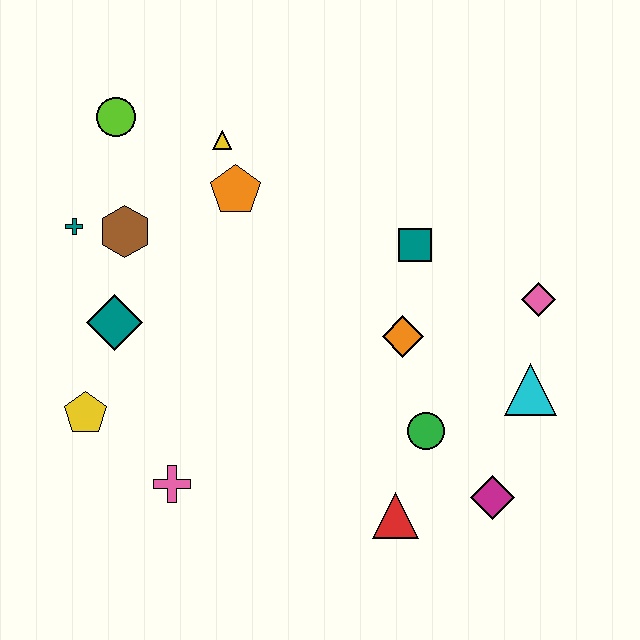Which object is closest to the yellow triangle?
The orange pentagon is closest to the yellow triangle.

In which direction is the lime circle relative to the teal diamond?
The lime circle is above the teal diamond.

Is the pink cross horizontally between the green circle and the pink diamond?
No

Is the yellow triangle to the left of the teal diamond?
No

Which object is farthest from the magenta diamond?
The lime circle is farthest from the magenta diamond.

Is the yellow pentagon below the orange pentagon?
Yes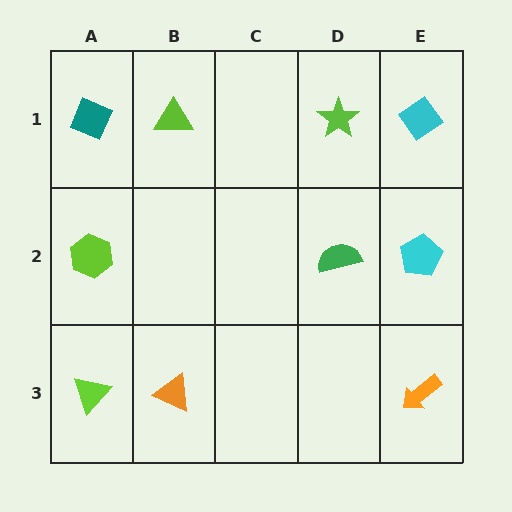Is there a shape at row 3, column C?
No, that cell is empty.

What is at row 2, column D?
A green semicircle.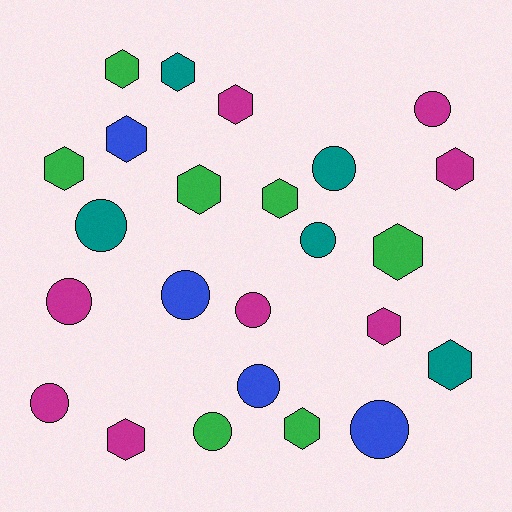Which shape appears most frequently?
Hexagon, with 13 objects.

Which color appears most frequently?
Magenta, with 8 objects.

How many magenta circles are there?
There are 4 magenta circles.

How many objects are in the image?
There are 24 objects.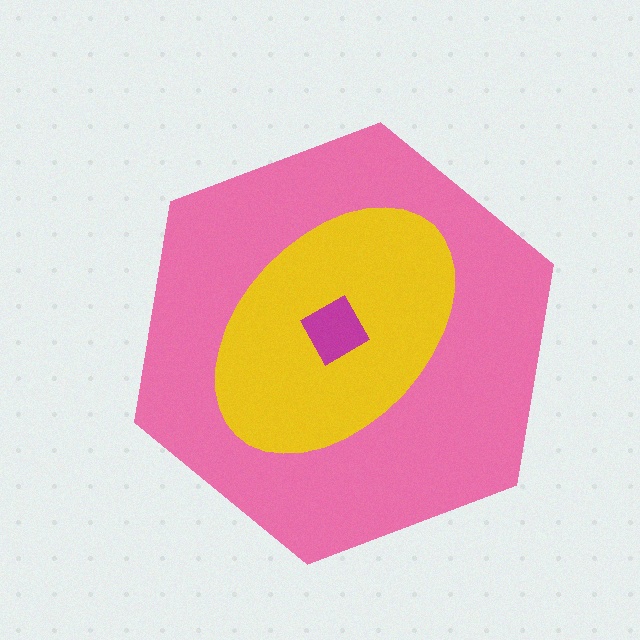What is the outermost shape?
The pink hexagon.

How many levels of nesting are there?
3.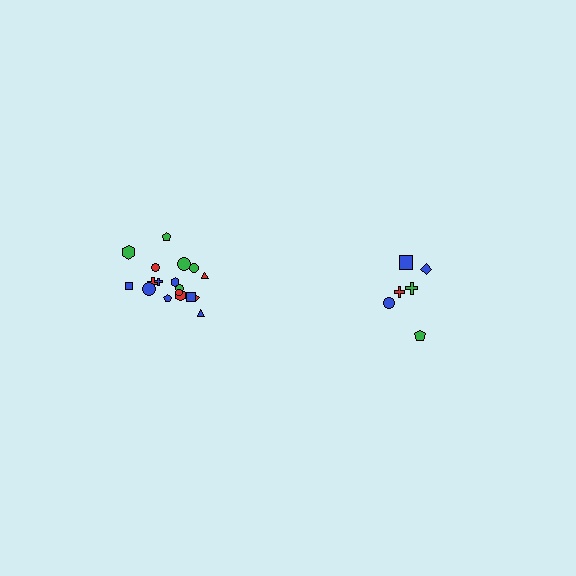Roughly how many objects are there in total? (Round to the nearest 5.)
Roughly 25 objects in total.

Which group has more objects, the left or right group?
The left group.